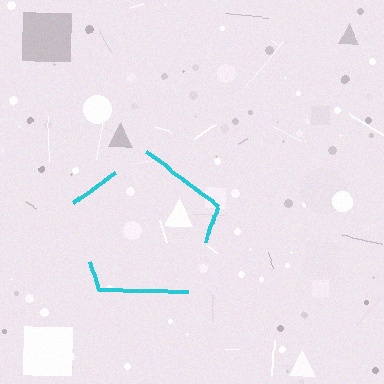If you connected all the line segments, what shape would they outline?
They would outline a pentagon.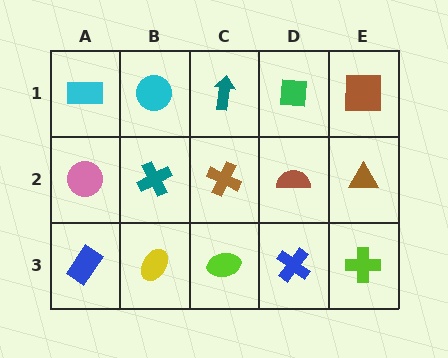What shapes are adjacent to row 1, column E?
A brown triangle (row 2, column E), a green square (row 1, column D).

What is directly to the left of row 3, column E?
A blue cross.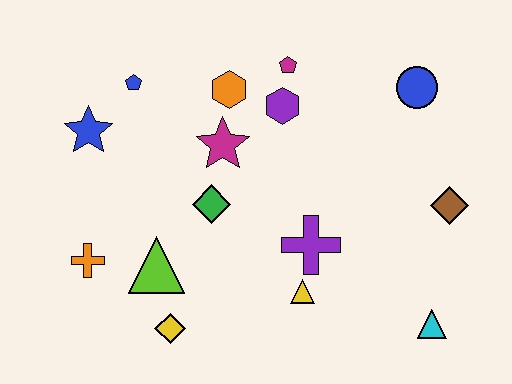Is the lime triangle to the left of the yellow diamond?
Yes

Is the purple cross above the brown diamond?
No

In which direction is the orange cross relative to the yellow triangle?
The orange cross is to the left of the yellow triangle.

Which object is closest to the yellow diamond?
The lime triangle is closest to the yellow diamond.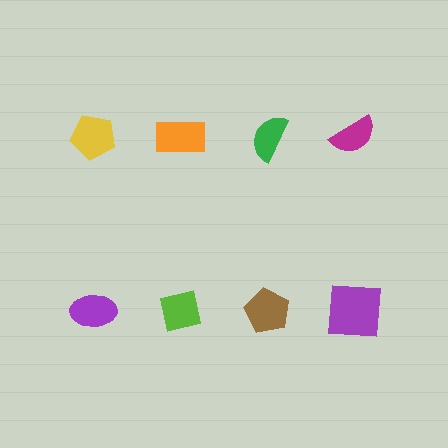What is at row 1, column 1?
A yellow pentagon.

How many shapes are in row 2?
4 shapes.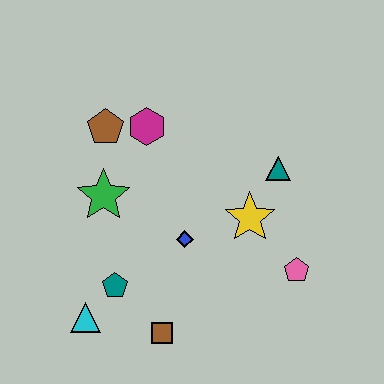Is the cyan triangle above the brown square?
Yes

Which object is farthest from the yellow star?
The cyan triangle is farthest from the yellow star.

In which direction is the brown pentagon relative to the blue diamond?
The brown pentagon is above the blue diamond.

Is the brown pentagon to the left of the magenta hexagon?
Yes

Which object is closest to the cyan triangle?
The teal pentagon is closest to the cyan triangle.